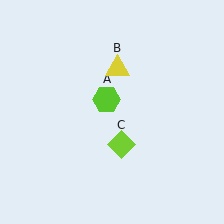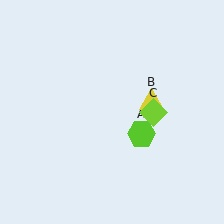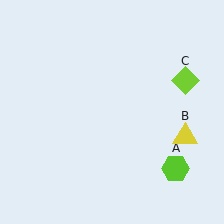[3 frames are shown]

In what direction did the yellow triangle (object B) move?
The yellow triangle (object B) moved down and to the right.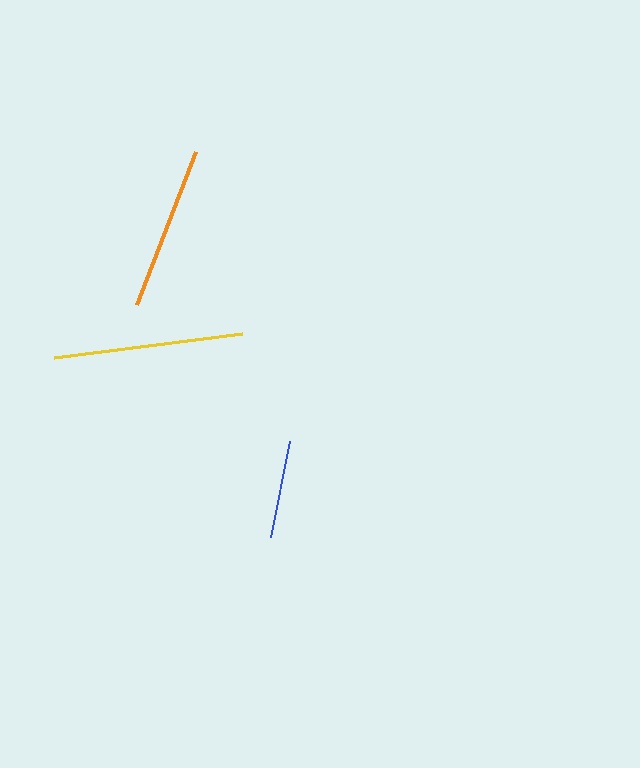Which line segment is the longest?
The yellow line is the longest at approximately 190 pixels.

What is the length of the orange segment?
The orange segment is approximately 163 pixels long.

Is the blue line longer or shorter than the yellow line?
The yellow line is longer than the blue line.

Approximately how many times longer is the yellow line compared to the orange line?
The yellow line is approximately 1.2 times the length of the orange line.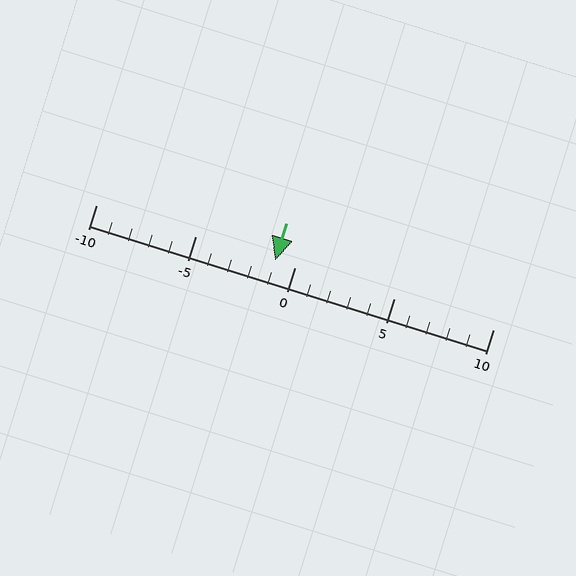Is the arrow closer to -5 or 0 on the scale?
The arrow is closer to 0.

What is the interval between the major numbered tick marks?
The major tick marks are spaced 5 units apart.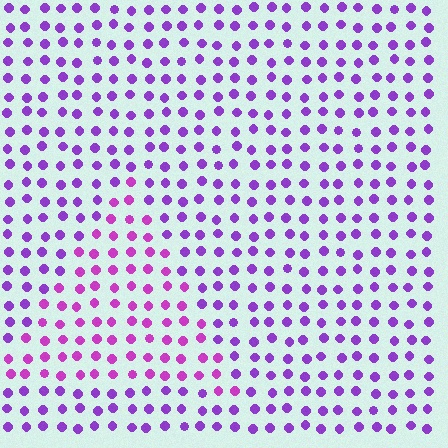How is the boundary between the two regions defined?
The boundary is defined purely by a slight shift in hue (about 27 degrees). Spacing, size, and orientation are identical on both sides.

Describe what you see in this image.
The image is filled with small purple elements in a uniform arrangement. A triangle-shaped region is visible where the elements are tinted to a slightly different hue, forming a subtle color boundary.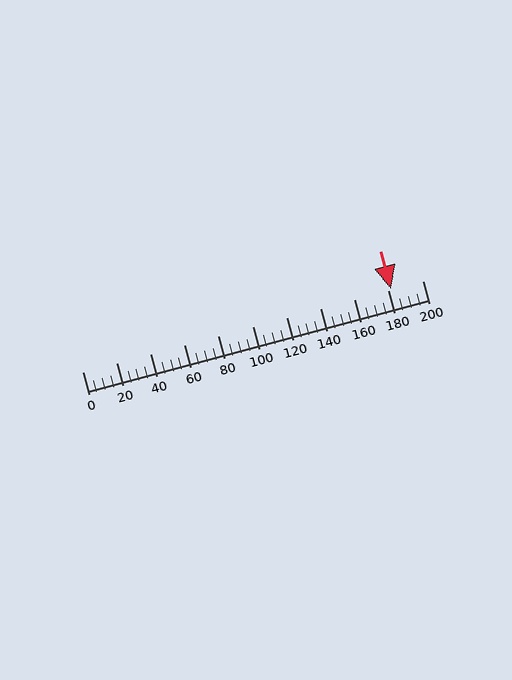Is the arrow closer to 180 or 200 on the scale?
The arrow is closer to 180.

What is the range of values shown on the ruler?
The ruler shows values from 0 to 200.